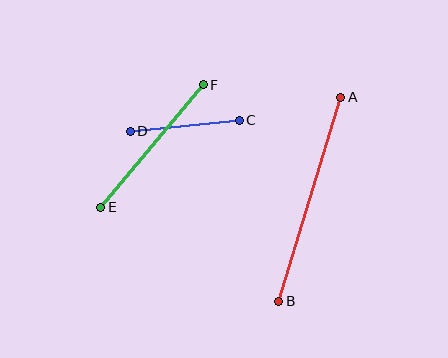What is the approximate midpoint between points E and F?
The midpoint is at approximately (152, 146) pixels.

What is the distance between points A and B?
The distance is approximately 213 pixels.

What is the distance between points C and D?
The distance is approximately 110 pixels.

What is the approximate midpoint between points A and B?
The midpoint is at approximately (310, 199) pixels.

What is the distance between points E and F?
The distance is approximately 160 pixels.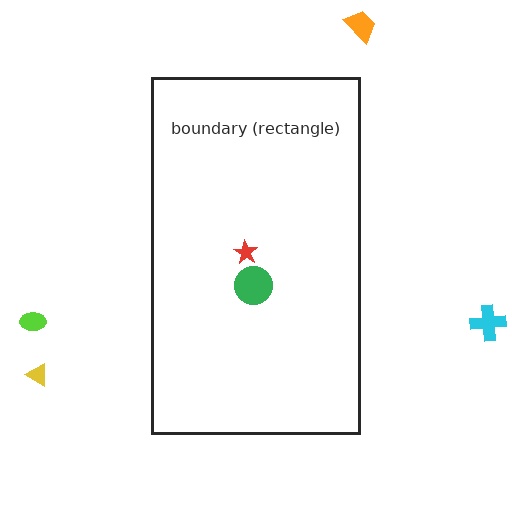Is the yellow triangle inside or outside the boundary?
Outside.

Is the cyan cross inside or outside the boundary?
Outside.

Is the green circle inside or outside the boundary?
Inside.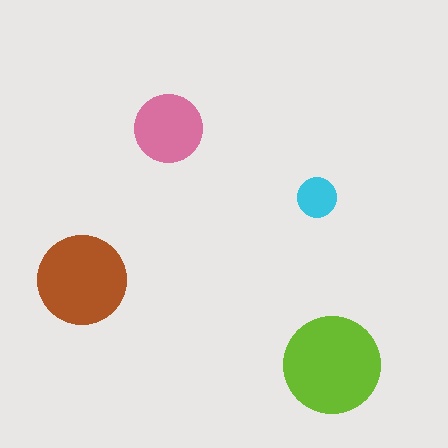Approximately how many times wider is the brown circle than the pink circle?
About 1.5 times wider.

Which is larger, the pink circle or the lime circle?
The lime one.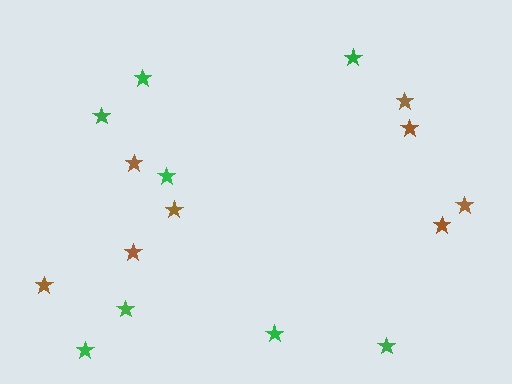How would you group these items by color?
There are 2 groups: one group of green stars (8) and one group of brown stars (8).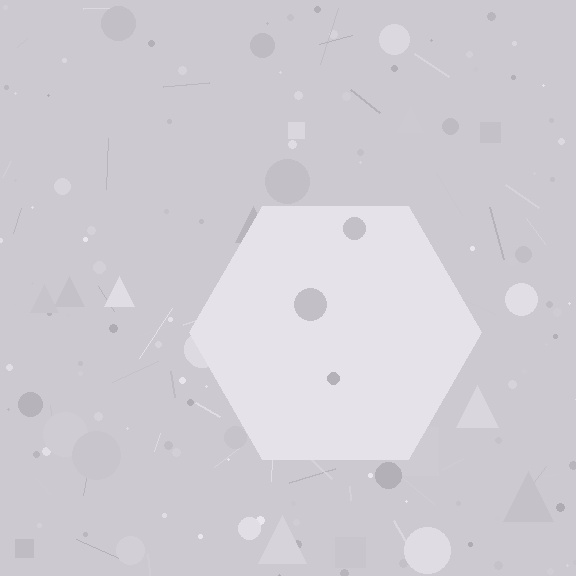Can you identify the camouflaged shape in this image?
The camouflaged shape is a hexagon.